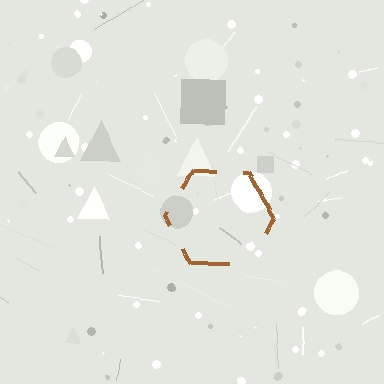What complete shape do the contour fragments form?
The contour fragments form a hexagon.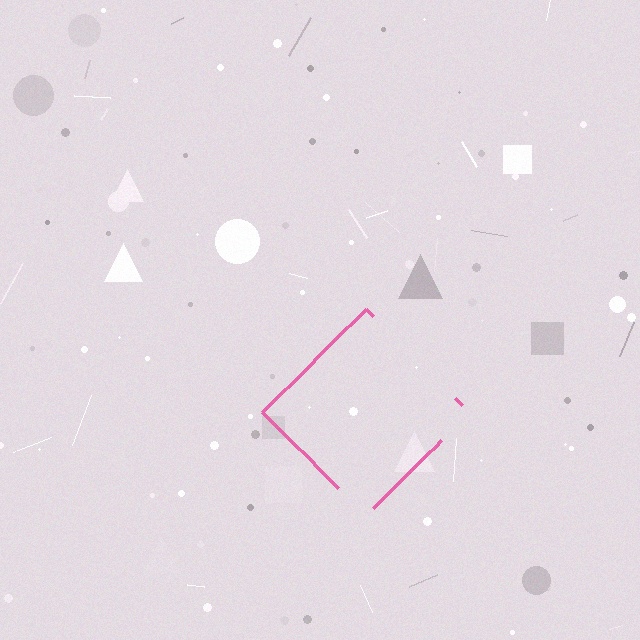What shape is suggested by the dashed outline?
The dashed outline suggests a diamond.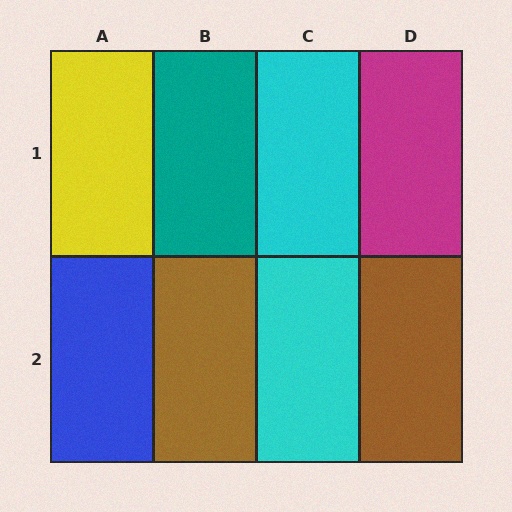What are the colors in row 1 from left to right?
Yellow, teal, cyan, magenta.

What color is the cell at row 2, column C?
Cyan.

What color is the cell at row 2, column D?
Brown.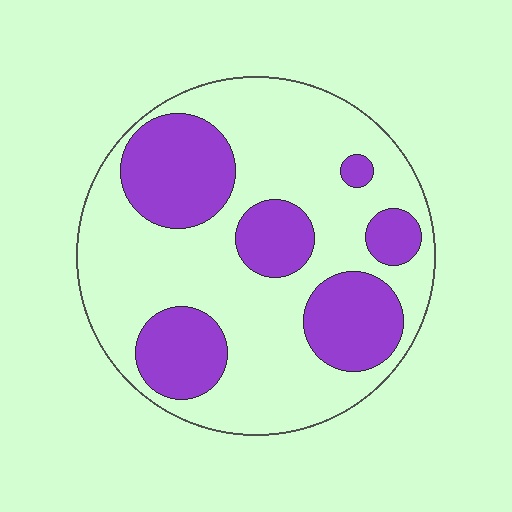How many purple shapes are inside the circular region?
6.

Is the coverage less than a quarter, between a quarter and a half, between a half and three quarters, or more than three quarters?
Between a quarter and a half.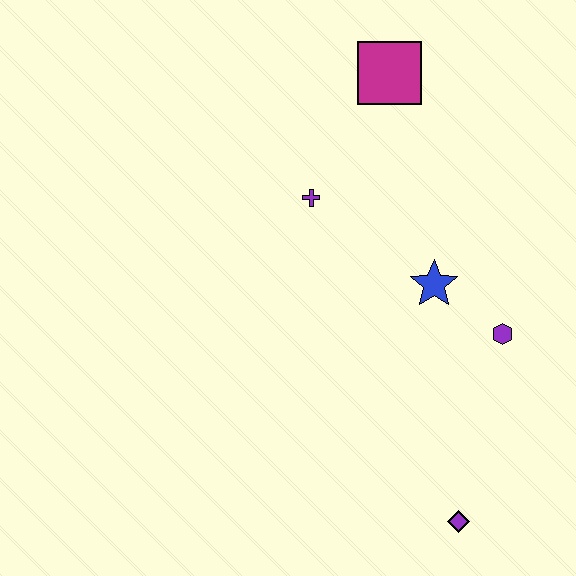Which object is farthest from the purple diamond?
The magenta square is farthest from the purple diamond.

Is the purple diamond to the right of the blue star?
Yes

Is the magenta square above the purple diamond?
Yes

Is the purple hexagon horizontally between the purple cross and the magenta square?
No